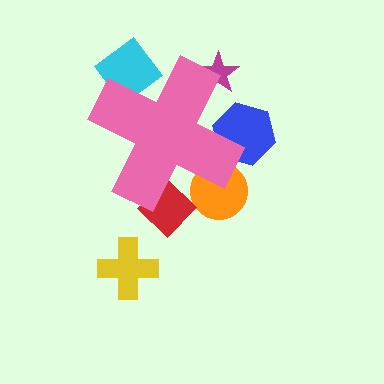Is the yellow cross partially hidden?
No, the yellow cross is fully visible.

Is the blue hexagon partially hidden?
Yes, the blue hexagon is partially hidden behind the pink cross.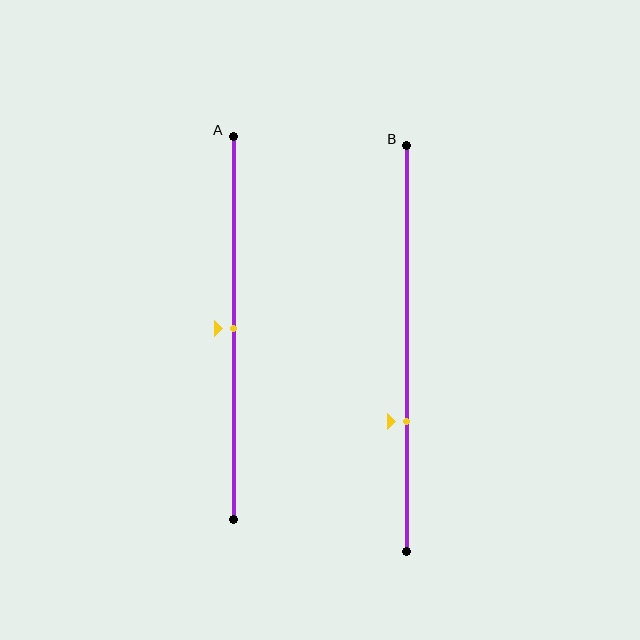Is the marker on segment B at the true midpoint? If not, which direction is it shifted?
No, the marker on segment B is shifted downward by about 18% of the segment length.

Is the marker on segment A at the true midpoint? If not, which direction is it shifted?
Yes, the marker on segment A is at the true midpoint.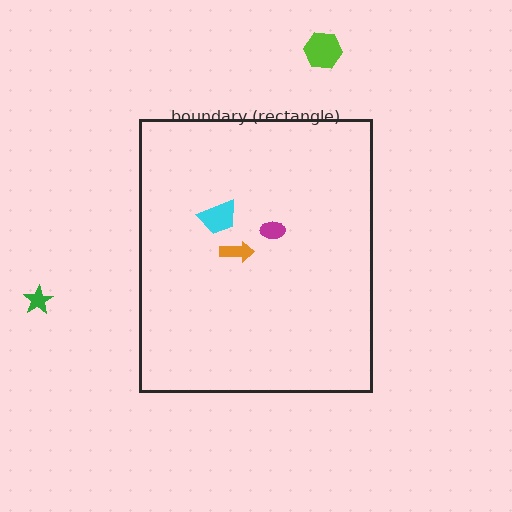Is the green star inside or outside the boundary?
Outside.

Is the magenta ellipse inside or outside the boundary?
Inside.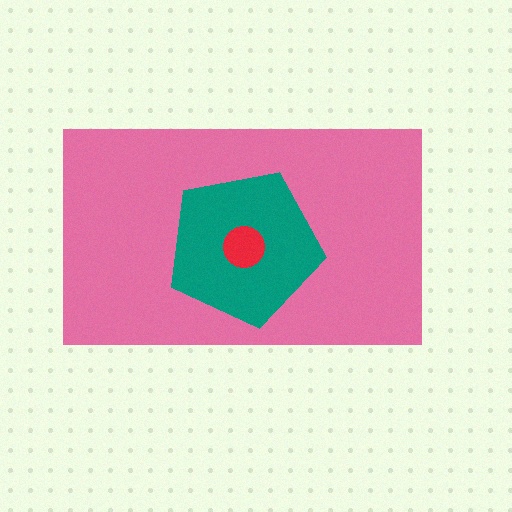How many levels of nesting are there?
3.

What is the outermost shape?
The pink rectangle.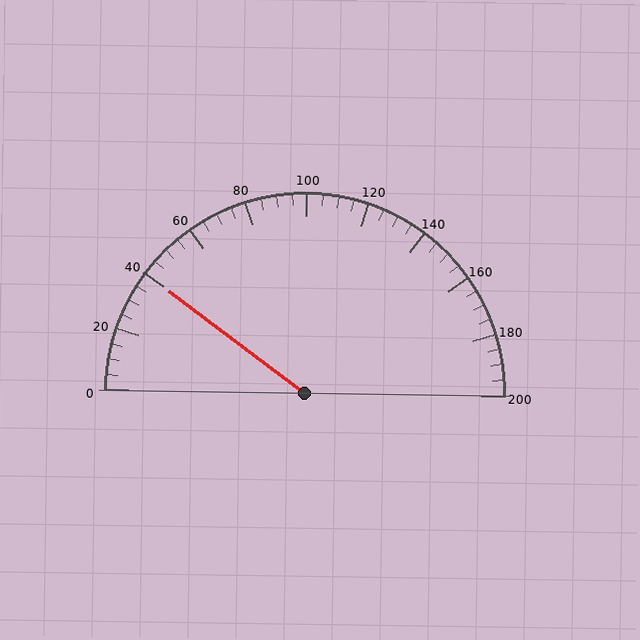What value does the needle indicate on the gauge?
The needle indicates approximately 40.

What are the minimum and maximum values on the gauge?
The gauge ranges from 0 to 200.